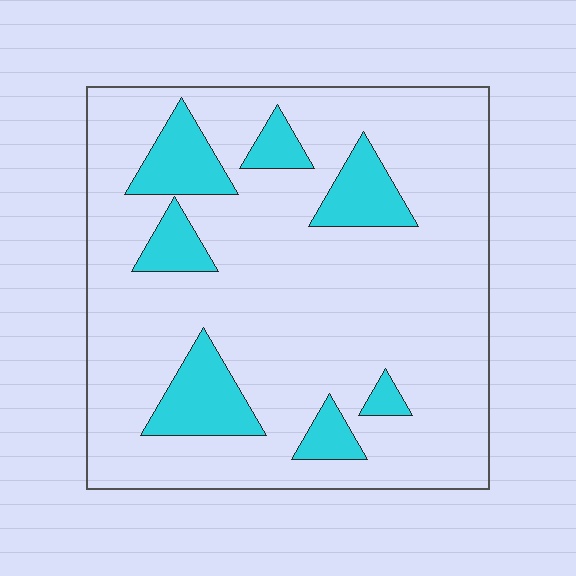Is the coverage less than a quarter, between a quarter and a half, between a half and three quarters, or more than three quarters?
Less than a quarter.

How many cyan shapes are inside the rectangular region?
7.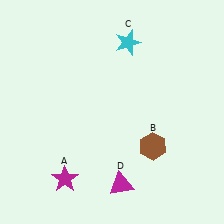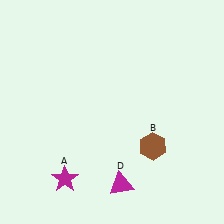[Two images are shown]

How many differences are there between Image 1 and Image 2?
There is 1 difference between the two images.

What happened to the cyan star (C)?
The cyan star (C) was removed in Image 2. It was in the top-right area of Image 1.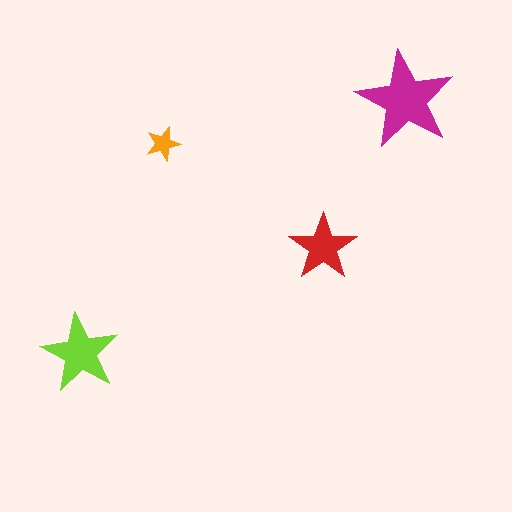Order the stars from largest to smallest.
the magenta one, the lime one, the red one, the orange one.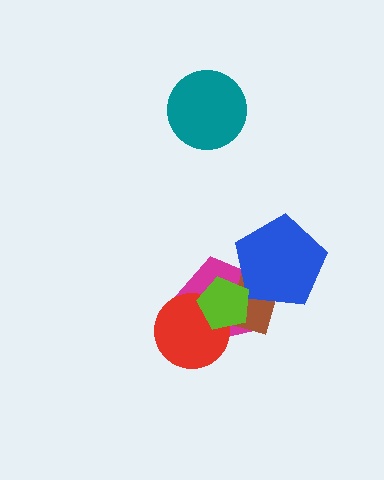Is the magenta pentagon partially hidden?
Yes, it is partially covered by another shape.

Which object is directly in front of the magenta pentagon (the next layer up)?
The red circle is directly in front of the magenta pentagon.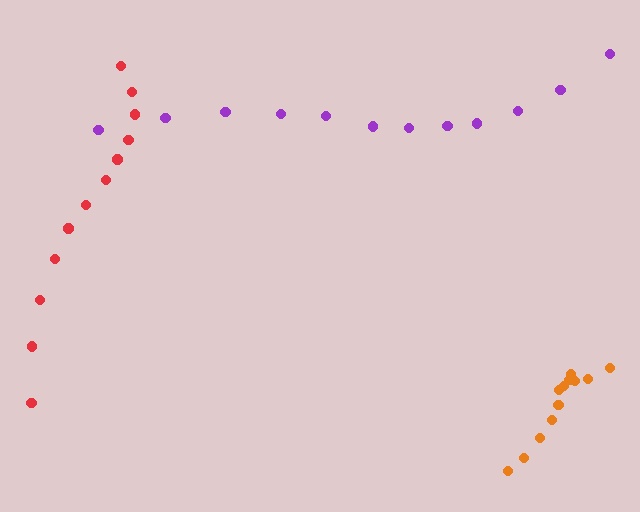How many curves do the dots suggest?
There are 3 distinct paths.